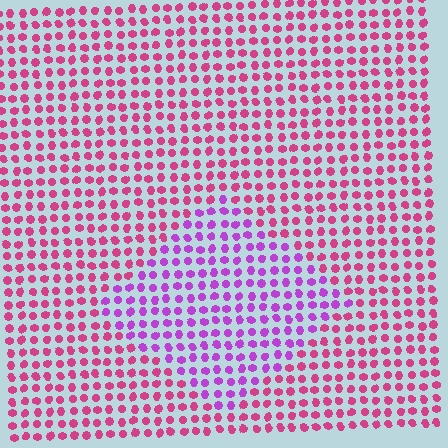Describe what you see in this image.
The image is filled with small magenta elements in a uniform arrangement. A diamond-shaped region is visible where the elements are tinted to a slightly different hue, forming a subtle color boundary.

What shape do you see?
I see a diamond.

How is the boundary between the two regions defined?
The boundary is defined purely by a slight shift in hue (about 40 degrees). Spacing, size, and orientation are identical on both sides.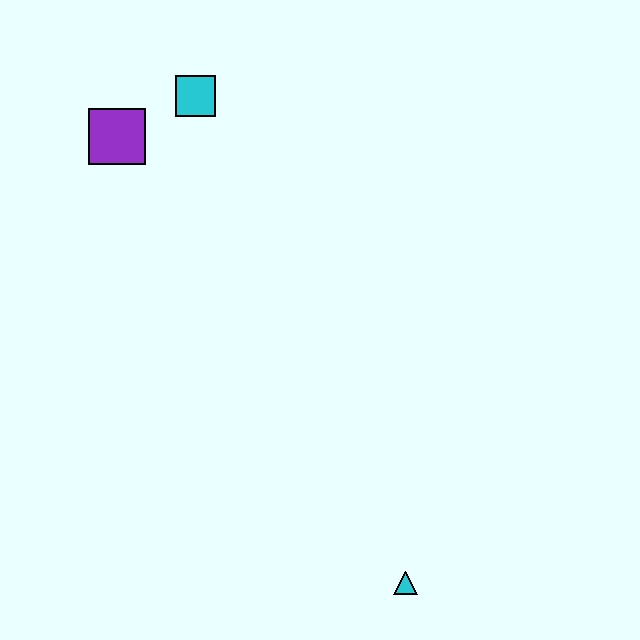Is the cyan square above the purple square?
Yes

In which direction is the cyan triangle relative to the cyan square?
The cyan triangle is below the cyan square.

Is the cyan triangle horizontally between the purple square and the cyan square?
No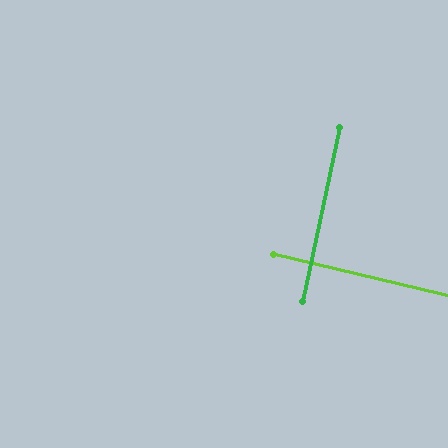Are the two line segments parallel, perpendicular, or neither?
Perpendicular — they meet at approximately 88°.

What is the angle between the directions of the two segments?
Approximately 88 degrees.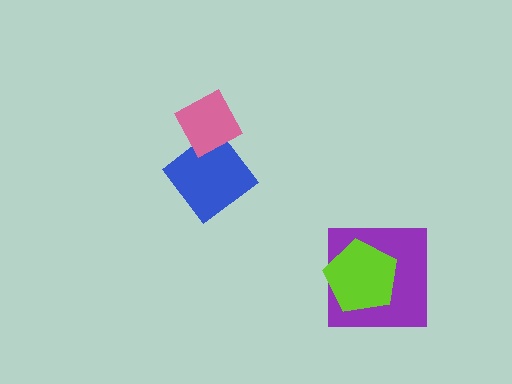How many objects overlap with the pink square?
1 object overlaps with the pink square.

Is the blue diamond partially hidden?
Yes, it is partially covered by another shape.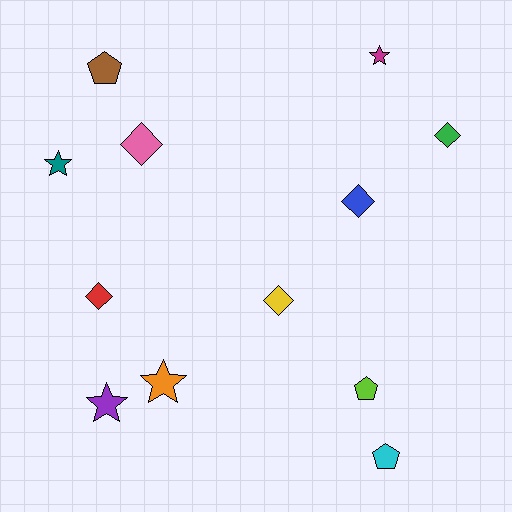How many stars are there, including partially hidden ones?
There are 4 stars.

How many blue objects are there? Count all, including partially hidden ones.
There is 1 blue object.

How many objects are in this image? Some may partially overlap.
There are 12 objects.